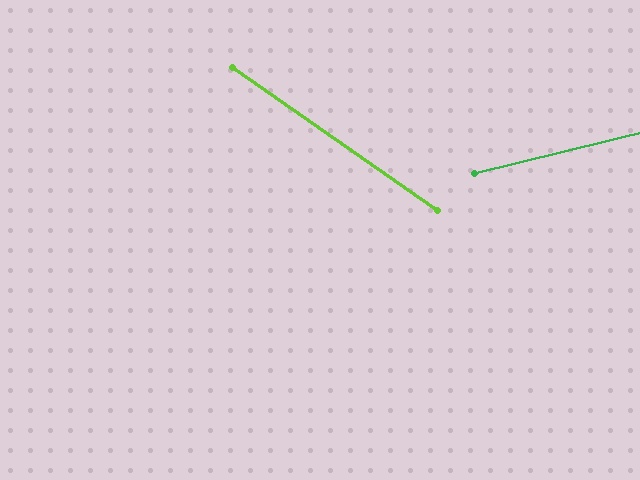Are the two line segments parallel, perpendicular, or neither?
Neither parallel nor perpendicular — they differ by about 49°.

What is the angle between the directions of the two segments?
Approximately 49 degrees.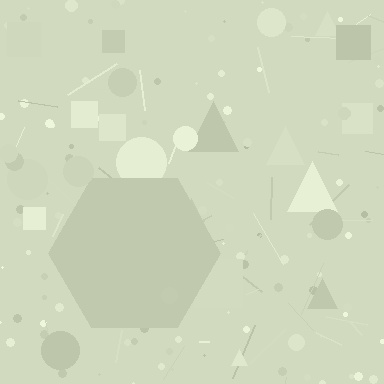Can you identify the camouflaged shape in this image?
The camouflaged shape is a hexagon.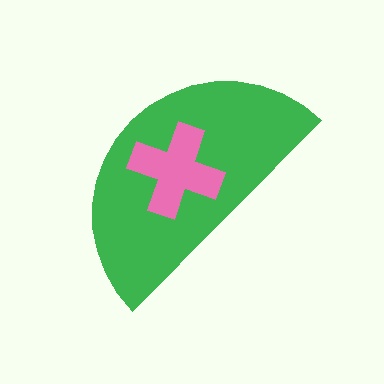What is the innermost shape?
The pink cross.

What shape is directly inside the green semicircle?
The pink cross.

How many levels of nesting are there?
2.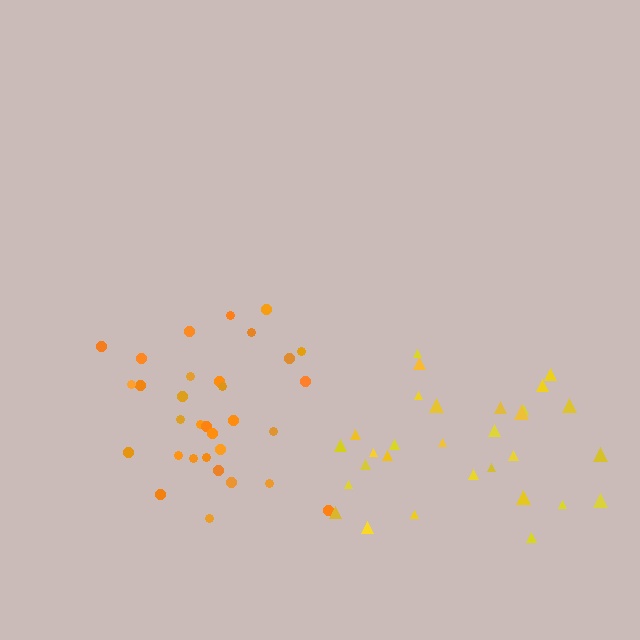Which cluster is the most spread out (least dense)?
Yellow.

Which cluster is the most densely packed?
Orange.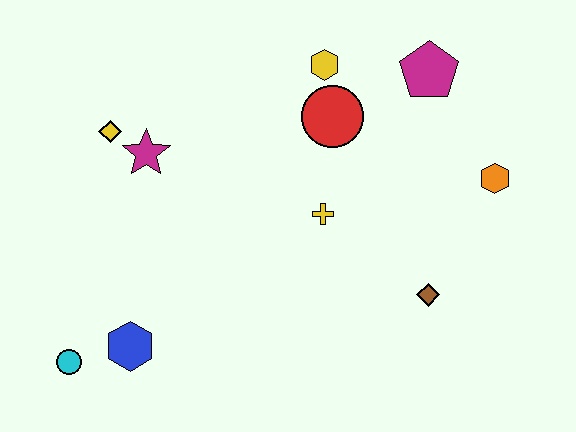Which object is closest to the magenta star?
The yellow diamond is closest to the magenta star.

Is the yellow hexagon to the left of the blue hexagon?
No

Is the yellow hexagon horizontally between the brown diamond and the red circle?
No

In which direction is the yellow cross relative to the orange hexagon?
The yellow cross is to the left of the orange hexagon.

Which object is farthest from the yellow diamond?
The orange hexagon is farthest from the yellow diamond.